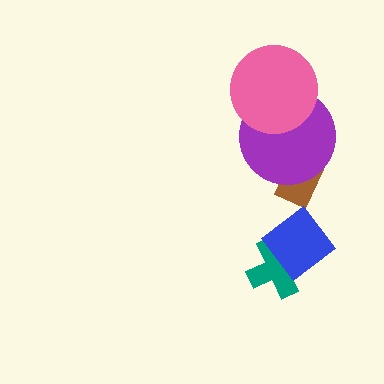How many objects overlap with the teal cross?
1 object overlaps with the teal cross.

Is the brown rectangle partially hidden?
Yes, it is partially covered by another shape.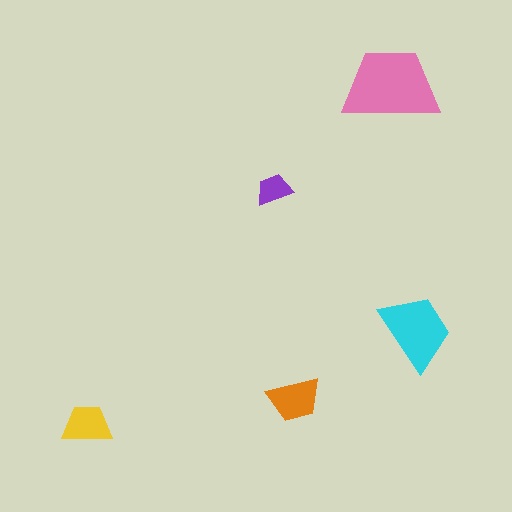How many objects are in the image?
There are 5 objects in the image.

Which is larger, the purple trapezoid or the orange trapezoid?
The orange one.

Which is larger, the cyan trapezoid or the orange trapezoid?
The cyan one.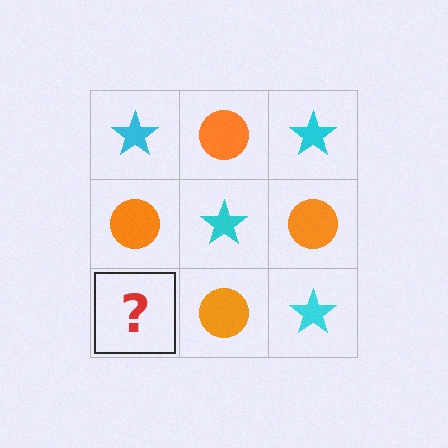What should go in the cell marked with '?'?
The missing cell should contain a cyan star.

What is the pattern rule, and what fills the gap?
The rule is that it alternates cyan star and orange circle in a checkerboard pattern. The gap should be filled with a cyan star.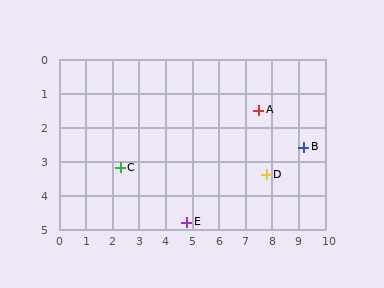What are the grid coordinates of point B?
Point B is at approximately (9.2, 2.6).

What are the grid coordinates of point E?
Point E is at approximately (4.8, 4.8).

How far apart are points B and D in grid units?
Points B and D are about 1.6 grid units apart.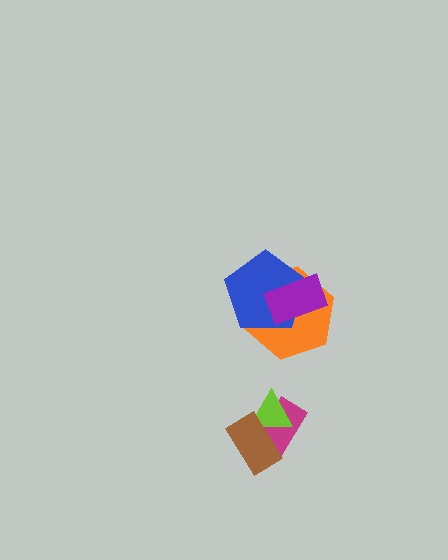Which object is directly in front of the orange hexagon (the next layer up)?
The blue pentagon is directly in front of the orange hexagon.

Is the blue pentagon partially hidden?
Yes, it is partially covered by another shape.